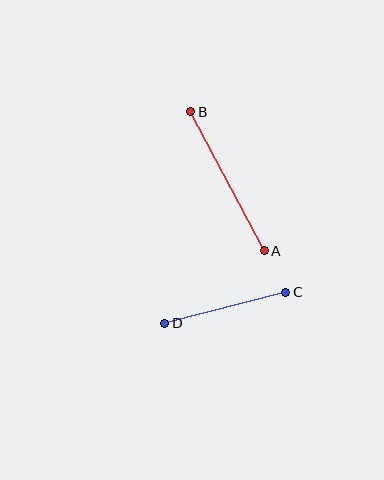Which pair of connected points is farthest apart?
Points A and B are farthest apart.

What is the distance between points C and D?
The distance is approximately 125 pixels.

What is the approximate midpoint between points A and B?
The midpoint is at approximately (228, 181) pixels.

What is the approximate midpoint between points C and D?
The midpoint is at approximately (225, 308) pixels.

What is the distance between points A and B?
The distance is approximately 158 pixels.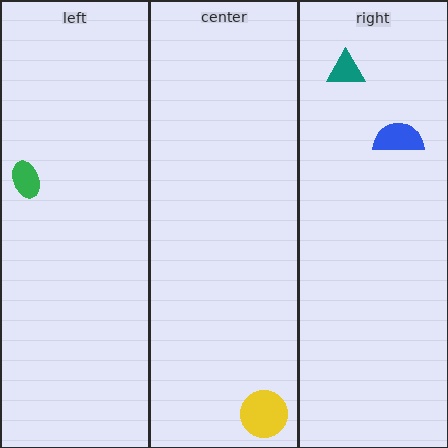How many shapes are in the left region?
1.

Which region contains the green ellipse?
The left region.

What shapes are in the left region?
The green ellipse.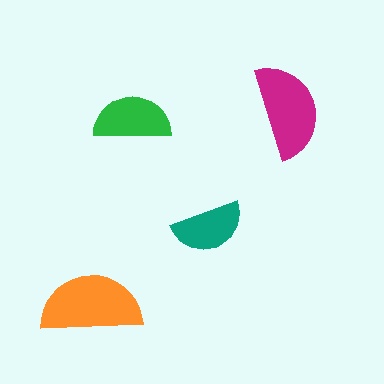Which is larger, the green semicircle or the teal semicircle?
The green one.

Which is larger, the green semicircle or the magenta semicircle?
The magenta one.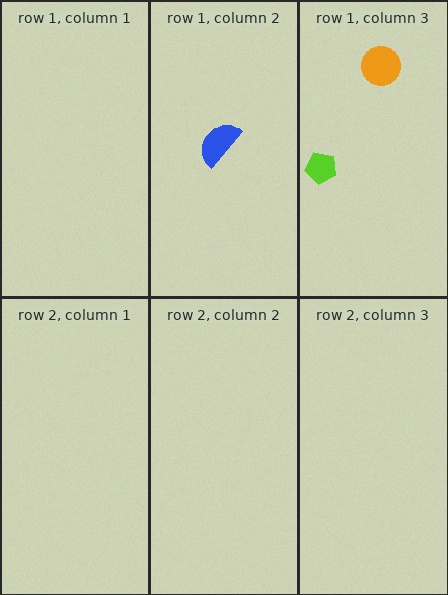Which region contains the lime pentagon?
The row 1, column 3 region.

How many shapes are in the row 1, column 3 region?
2.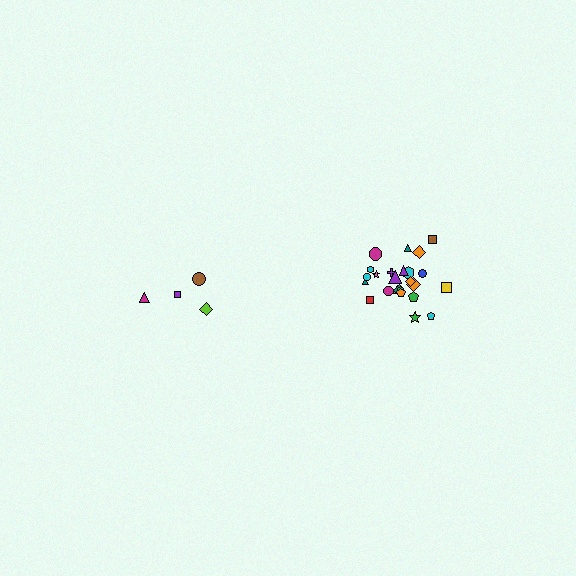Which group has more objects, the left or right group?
The right group.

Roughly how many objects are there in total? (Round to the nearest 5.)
Roughly 30 objects in total.